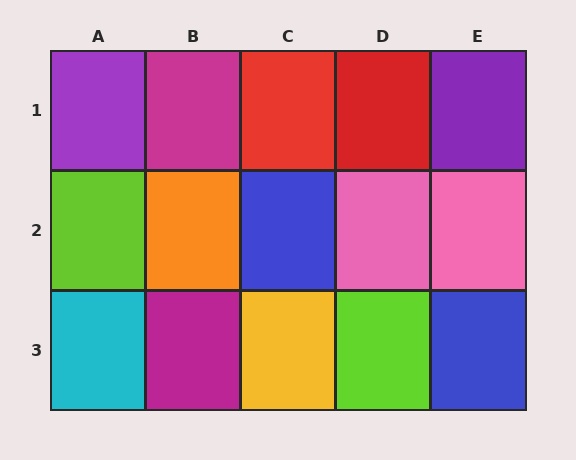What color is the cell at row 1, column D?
Red.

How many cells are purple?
2 cells are purple.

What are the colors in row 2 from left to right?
Lime, orange, blue, pink, pink.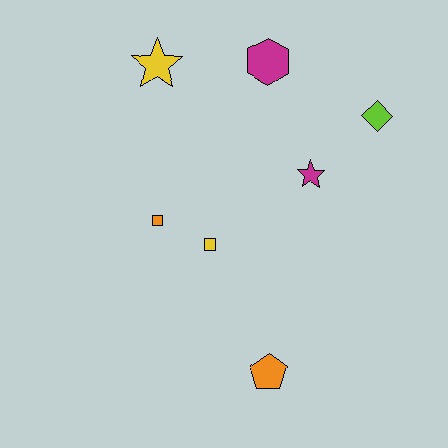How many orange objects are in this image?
There are 2 orange objects.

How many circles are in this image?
There are no circles.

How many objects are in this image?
There are 7 objects.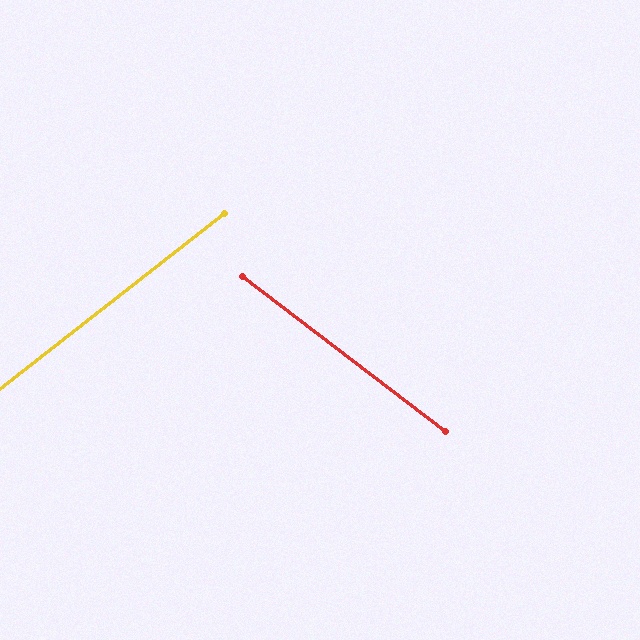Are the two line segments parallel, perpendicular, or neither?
Neither parallel nor perpendicular — they differ by about 75°.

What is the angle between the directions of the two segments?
Approximately 75 degrees.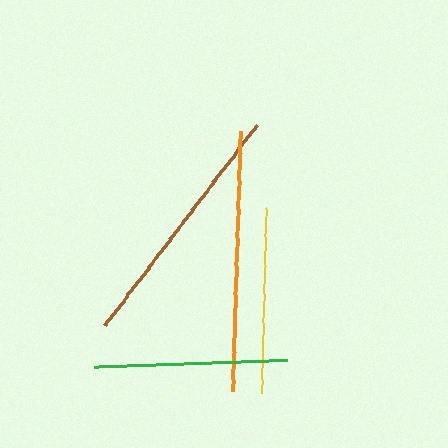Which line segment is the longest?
The orange line is the longest at approximately 259 pixels.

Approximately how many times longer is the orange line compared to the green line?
The orange line is approximately 1.3 times the length of the green line.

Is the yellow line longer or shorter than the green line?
The green line is longer than the yellow line.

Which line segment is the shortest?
The yellow line is the shortest at approximately 185 pixels.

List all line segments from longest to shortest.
From longest to shortest: orange, brown, green, yellow.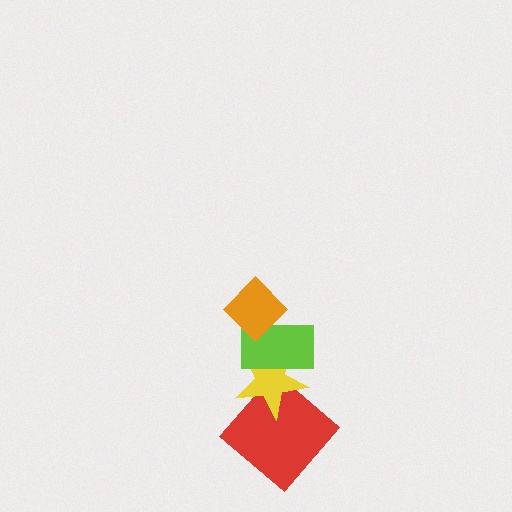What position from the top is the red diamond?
The red diamond is 4th from the top.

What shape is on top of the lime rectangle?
The orange diamond is on top of the lime rectangle.